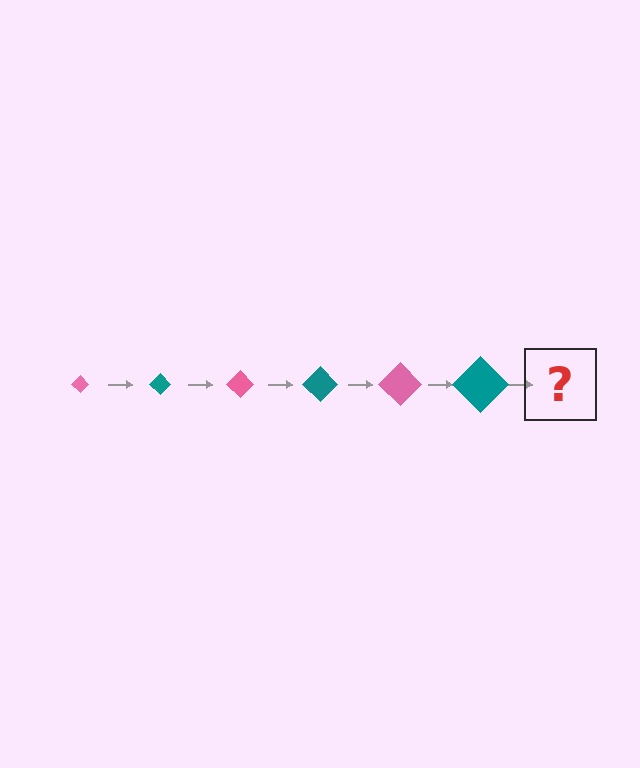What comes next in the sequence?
The next element should be a pink diamond, larger than the previous one.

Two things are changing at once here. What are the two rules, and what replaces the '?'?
The two rules are that the diamond grows larger each step and the color cycles through pink and teal. The '?' should be a pink diamond, larger than the previous one.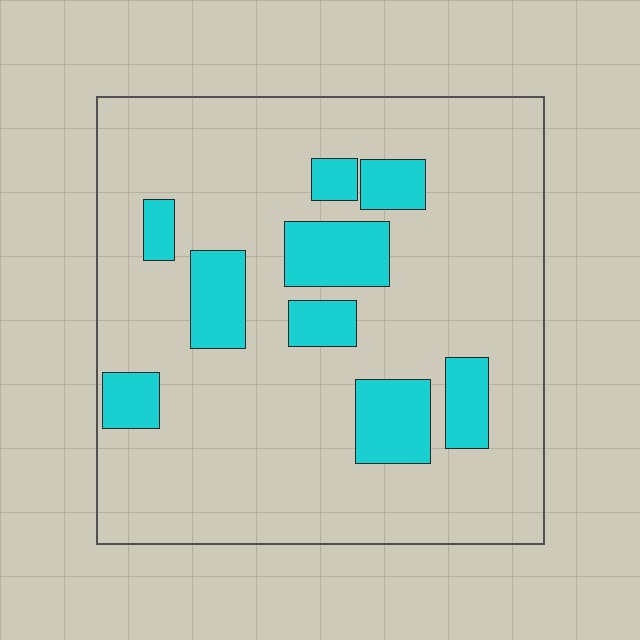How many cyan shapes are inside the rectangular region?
9.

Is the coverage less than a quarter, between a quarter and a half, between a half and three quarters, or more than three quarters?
Less than a quarter.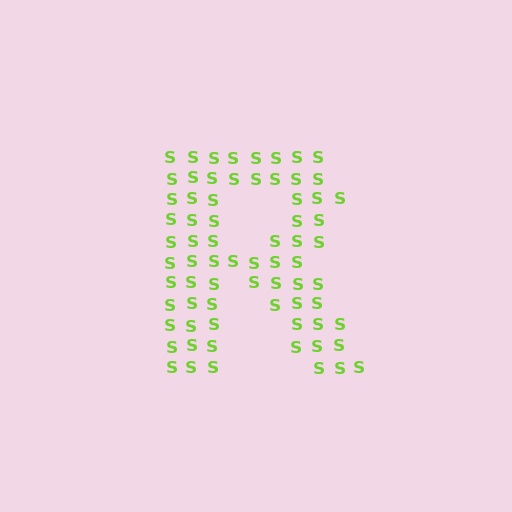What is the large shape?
The large shape is the letter R.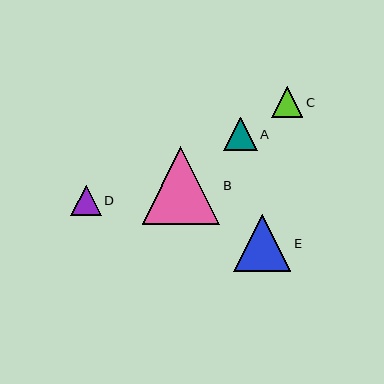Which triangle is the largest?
Triangle B is the largest with a size of approximately 78 pixels.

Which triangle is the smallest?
Triangle D is the smallest with a size of approximately 31 pixels.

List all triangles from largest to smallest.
From largest to smallest: B, E, A, C, D.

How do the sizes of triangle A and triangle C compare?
Triangle A and triangle C are approximately the same size.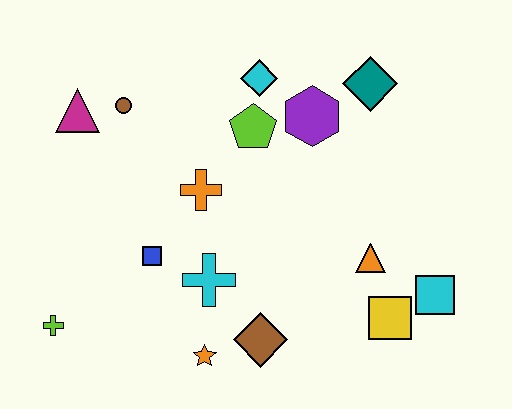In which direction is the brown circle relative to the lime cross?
The brown circle is above the lime cross.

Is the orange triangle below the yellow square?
No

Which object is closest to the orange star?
The brown diamond is closest to the orange star.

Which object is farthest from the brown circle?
The cyan square is farthest from the brown circle.